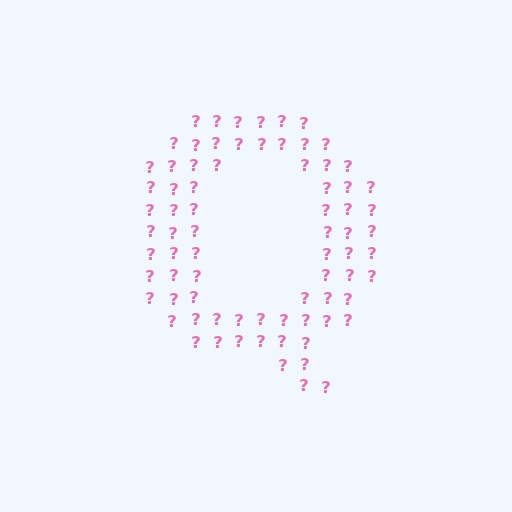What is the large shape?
The large shape is the letter Q.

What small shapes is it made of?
It is made of small question marks.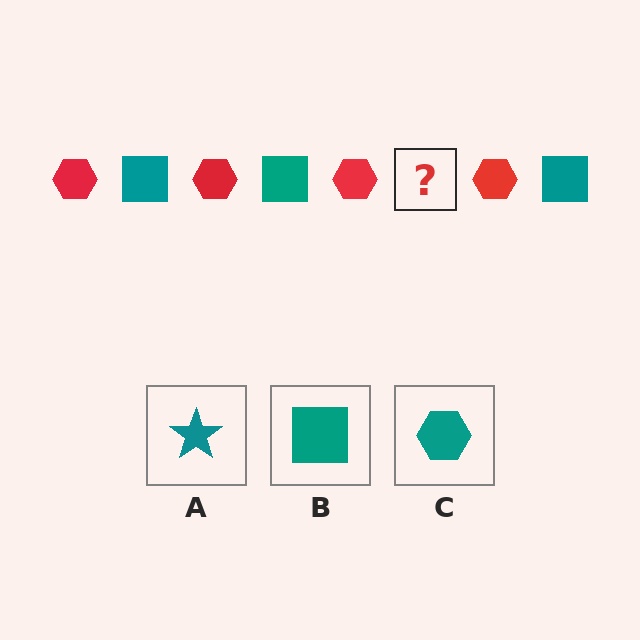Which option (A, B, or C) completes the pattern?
B.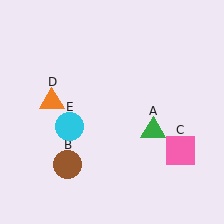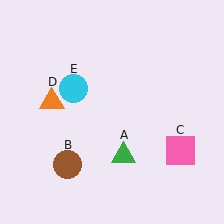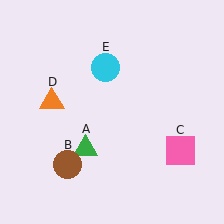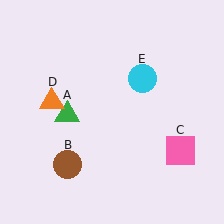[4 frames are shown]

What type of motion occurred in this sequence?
The green triangle (object A), cyan circle (object E) rotated clockwise around the center of the scene.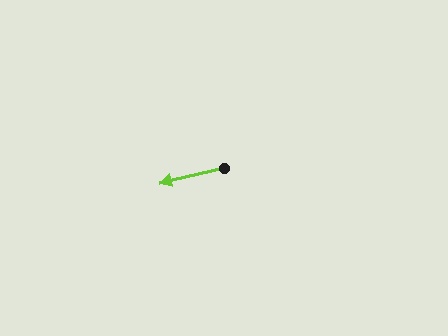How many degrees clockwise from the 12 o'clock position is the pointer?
Approximately 257 degrees.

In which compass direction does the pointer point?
West.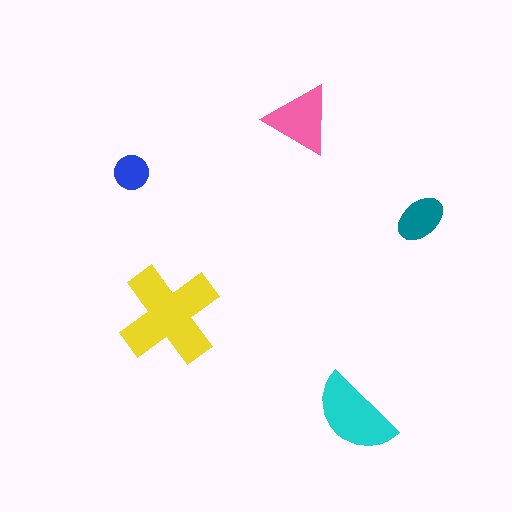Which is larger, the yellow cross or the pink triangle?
The yellow cross.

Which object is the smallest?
The blue circle.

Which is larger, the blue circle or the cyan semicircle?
The cyan semicircle.